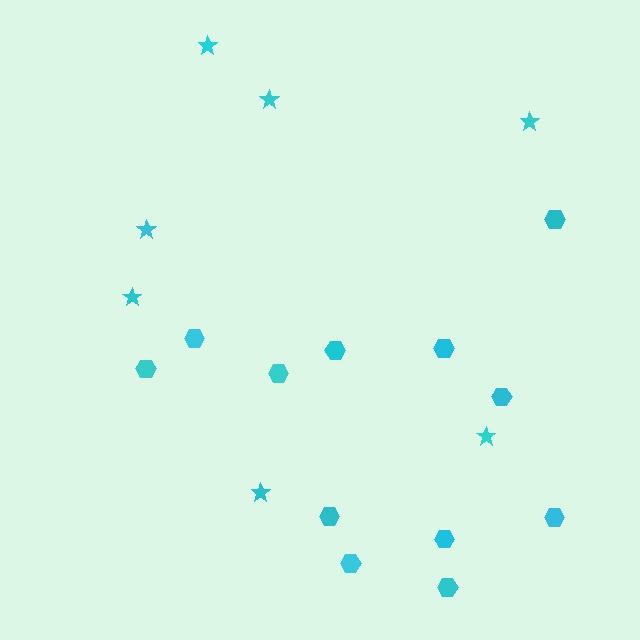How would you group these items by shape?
There are 2 groups: one group of stars (7) and one group of hexagons (12).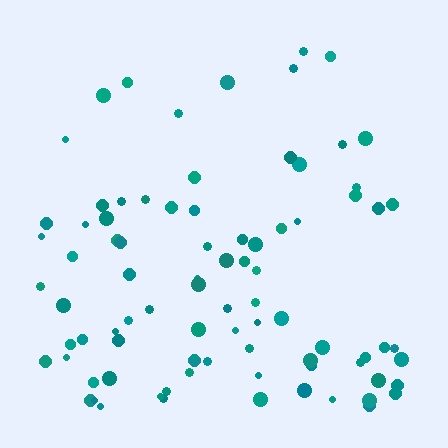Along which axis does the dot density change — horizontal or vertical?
Vertical.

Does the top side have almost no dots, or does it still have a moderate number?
Still a moderate number, just noticeably fewer than the bottom.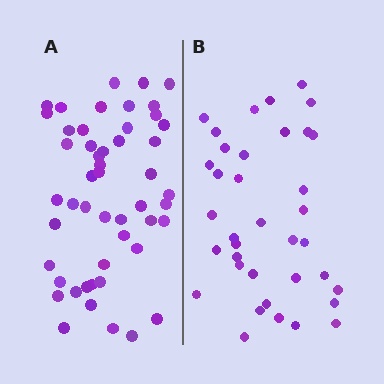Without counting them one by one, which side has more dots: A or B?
Region A (the left region) has more dots.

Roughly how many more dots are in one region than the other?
Region A has approximately 15 more dots than region B.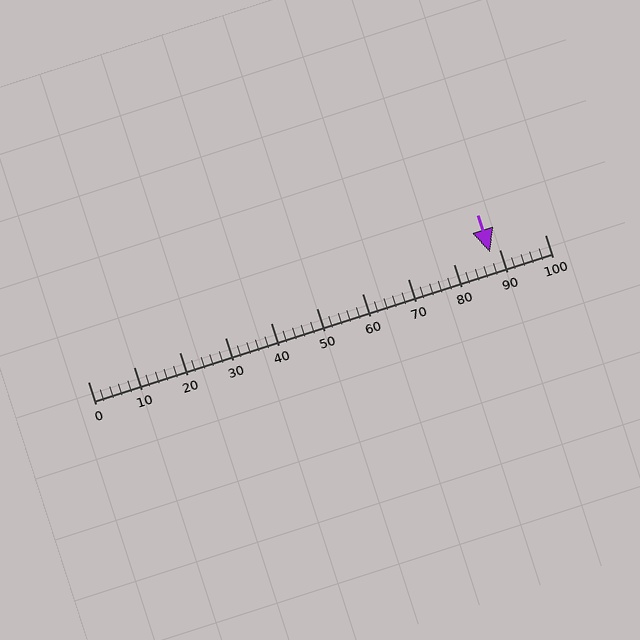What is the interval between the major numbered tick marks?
The major tick marks are spaced 10 units apart.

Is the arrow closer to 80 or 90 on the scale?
The arrow is closer to 90.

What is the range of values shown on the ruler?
The ruler shows values from 0 to 100.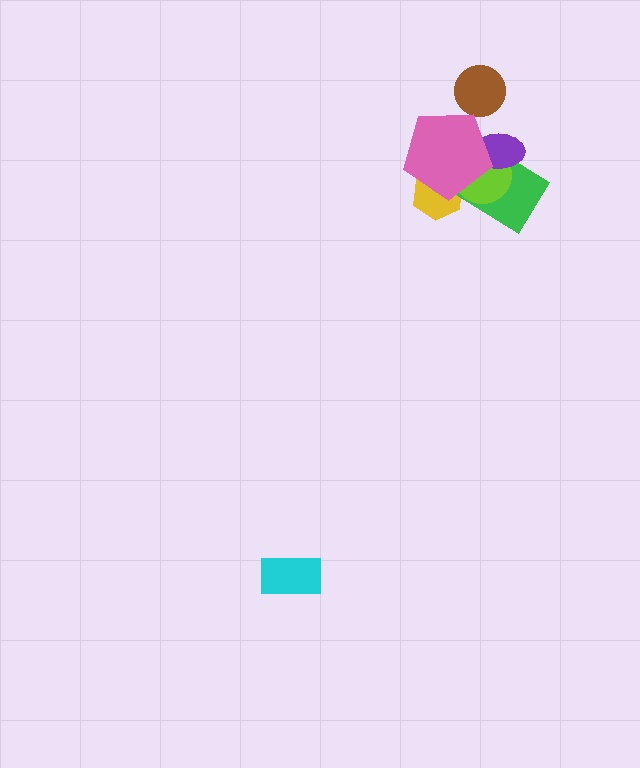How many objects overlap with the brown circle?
0 objects overlap with the brown circle.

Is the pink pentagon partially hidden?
No, no other shape covers it.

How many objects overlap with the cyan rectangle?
0 objects overlap with the cyan rectangle.